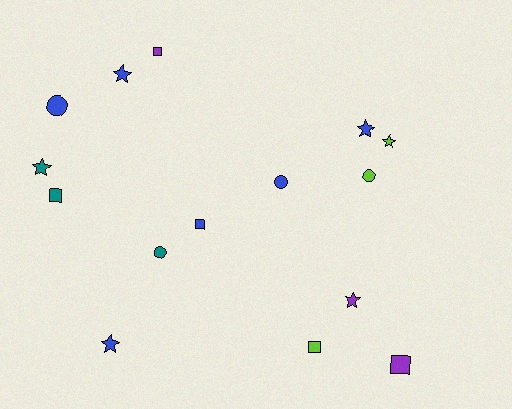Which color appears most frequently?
Blue, with 6 objects.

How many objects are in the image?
There are 15 objects.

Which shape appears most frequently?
Star, with 6 objects.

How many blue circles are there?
There are 2 blue circles.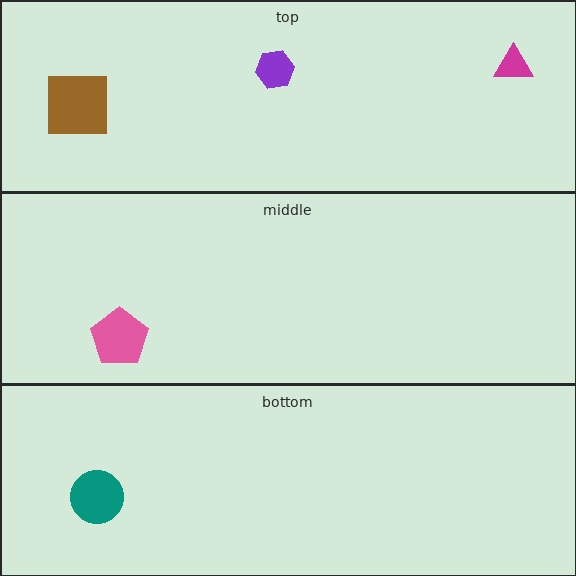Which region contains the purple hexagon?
The top region.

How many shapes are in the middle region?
1.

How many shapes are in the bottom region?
1.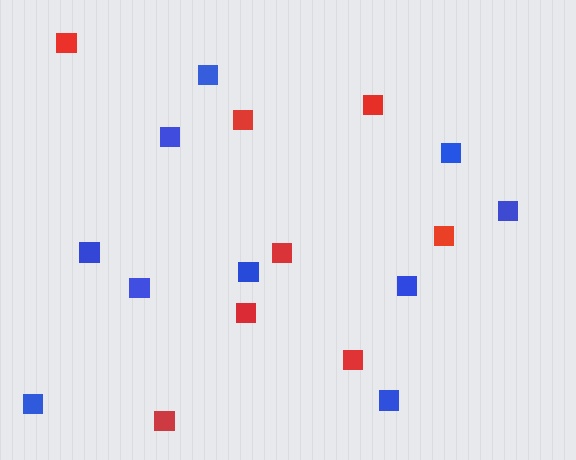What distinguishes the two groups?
There are 2 groups: one group of blue squares (10) and one group of red squares (8).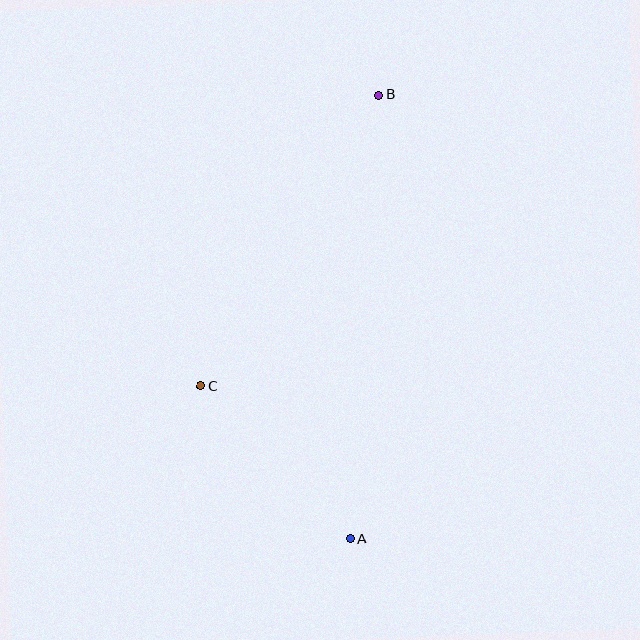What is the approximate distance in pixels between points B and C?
The distance between B and C is approximately 340 pixels.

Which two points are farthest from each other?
Points A and B are farthest from each other.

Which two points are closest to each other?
Points A and C are closest to each other.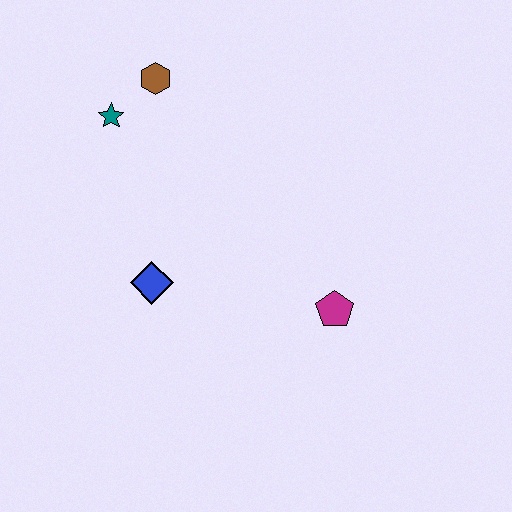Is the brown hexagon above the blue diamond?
Yes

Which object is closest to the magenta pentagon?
The blue diamond is closest to the magenta pentagon.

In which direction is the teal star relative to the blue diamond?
The teal star is above the blue diamond.